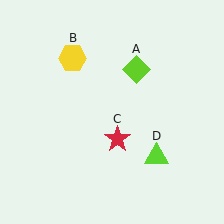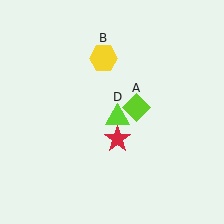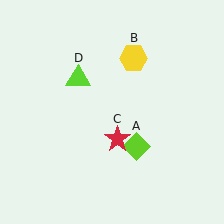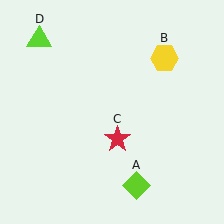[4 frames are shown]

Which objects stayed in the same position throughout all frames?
Red star (object C) remained stationary.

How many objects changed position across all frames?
3 objects changed position: lime diamond (object A), yellow hexagon (object B), lime triangle (object D).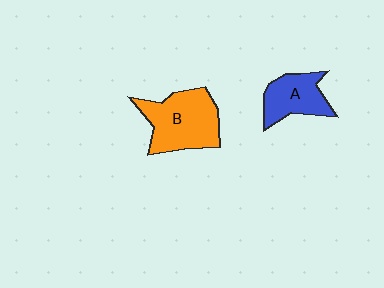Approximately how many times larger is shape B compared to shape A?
Approximately 1.5 times.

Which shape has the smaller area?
Shape A (blue).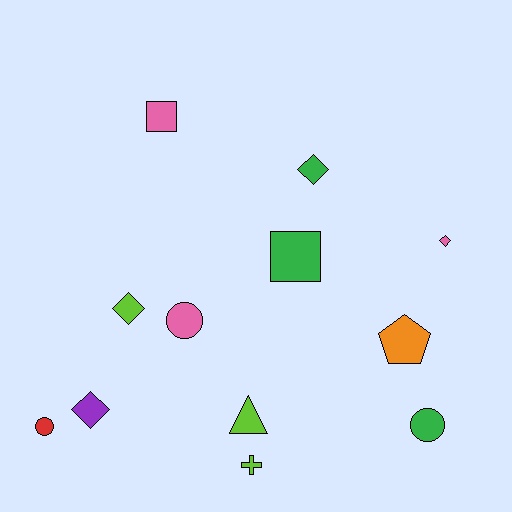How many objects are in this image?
There are 12 objects.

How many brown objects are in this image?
There are no brown objects.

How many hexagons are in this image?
There are no hexagons.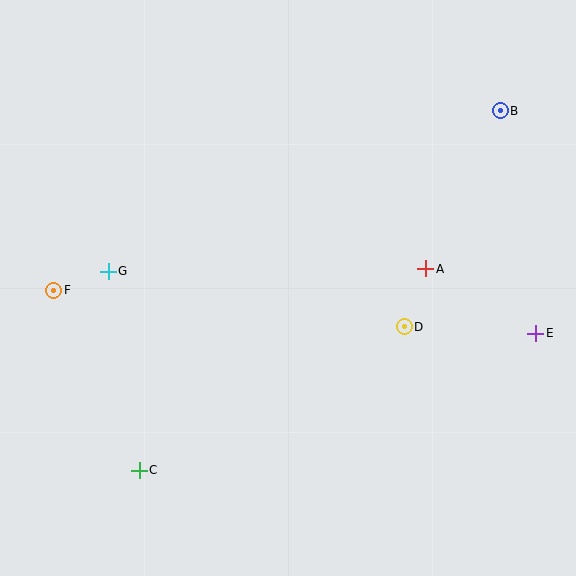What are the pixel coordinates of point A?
Point A is at (426, 269).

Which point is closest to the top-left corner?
Point G is closest to the top-left corner.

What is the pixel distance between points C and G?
The distance between C and G is 201 pixels.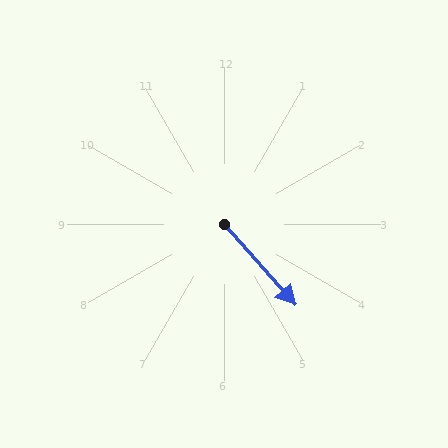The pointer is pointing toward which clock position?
Roughly 5 o'clock.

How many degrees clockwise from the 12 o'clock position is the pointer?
Approximately 138 degrees.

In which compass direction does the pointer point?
Southeast.